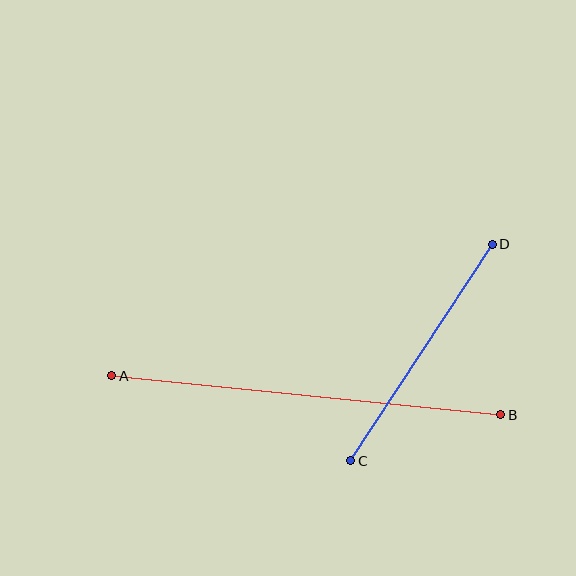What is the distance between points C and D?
The distance is approximately 259 pixels.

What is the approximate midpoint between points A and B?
The midpoint is at approximately (306, 395) pixels.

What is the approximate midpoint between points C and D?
The midpoint is at approximately (421, 352) pixels.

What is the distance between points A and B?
The distance is approximately 390 pixels.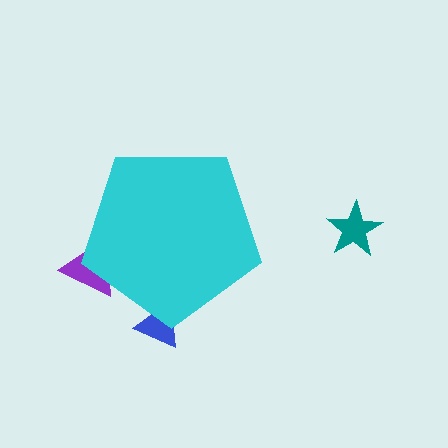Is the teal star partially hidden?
No, the teal star is fully visible.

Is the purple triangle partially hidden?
Yes, the purple triangle is partially hidden behind the cyan pentagon.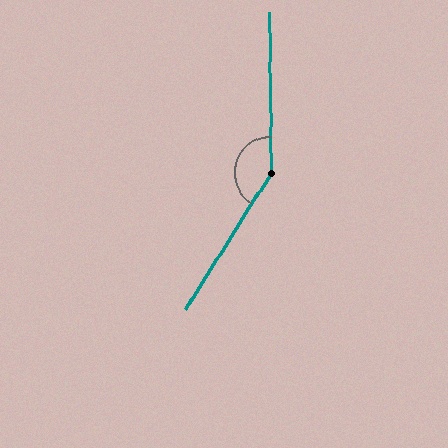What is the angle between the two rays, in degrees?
Approximately 147 degrees.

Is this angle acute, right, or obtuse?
It is obtuse.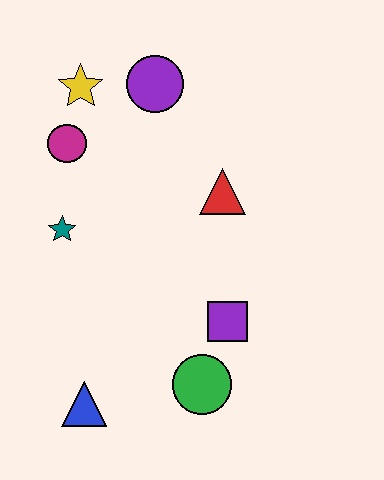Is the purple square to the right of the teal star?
Yes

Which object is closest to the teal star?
The magenta circle is closest to the teal star.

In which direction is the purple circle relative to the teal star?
The purple circle is above the teal star.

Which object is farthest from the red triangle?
The blue triangle is farthest from the red triangle.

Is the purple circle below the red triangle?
No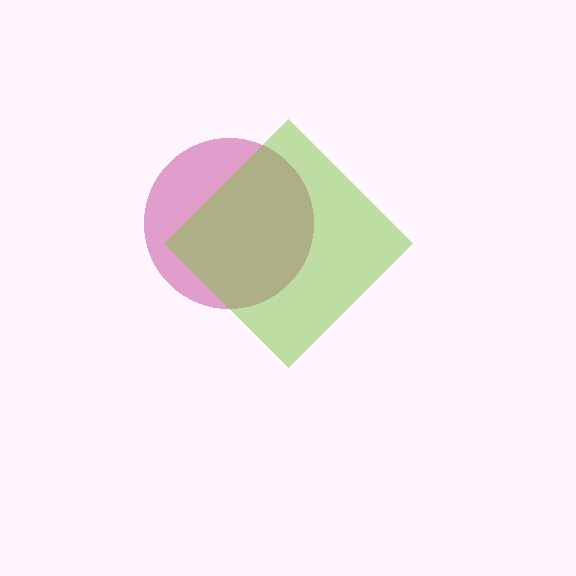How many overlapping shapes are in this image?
There are 2 overlapping shapes in the image.